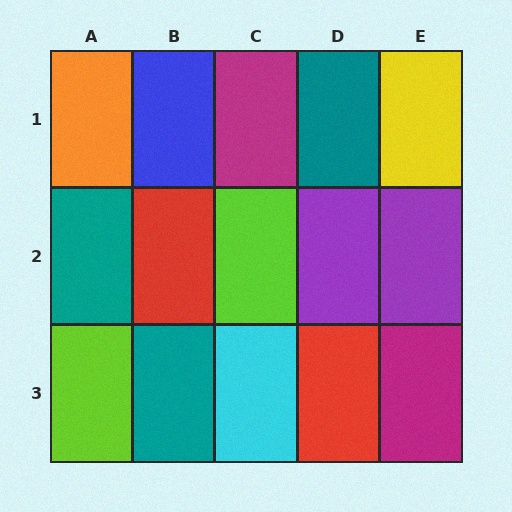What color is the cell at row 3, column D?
Red.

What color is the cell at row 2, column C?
Lime.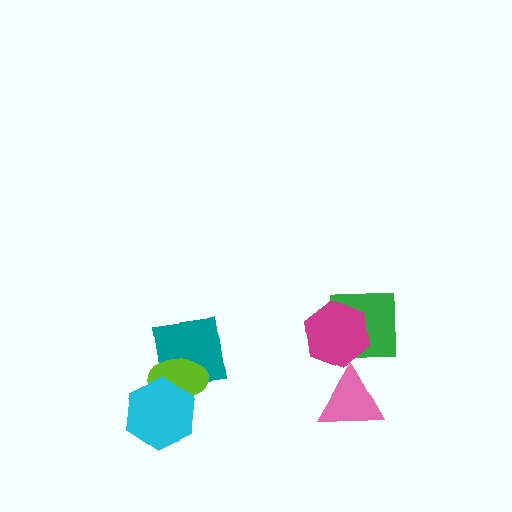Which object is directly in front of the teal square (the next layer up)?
The lime ellipse is directly in front of the teal square.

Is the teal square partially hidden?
Yes, it is partially covered by another shape.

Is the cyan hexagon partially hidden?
No, no other shape covers it.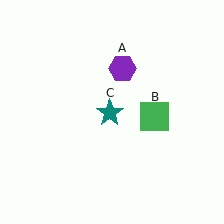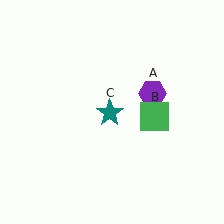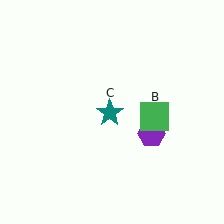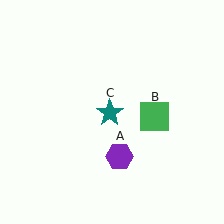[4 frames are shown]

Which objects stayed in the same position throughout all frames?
Green square (object B) and teal star (object C) remained stationary.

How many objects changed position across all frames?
1 object changed position: purple hexagon (object A).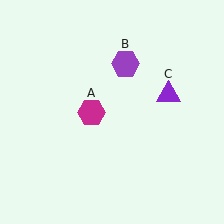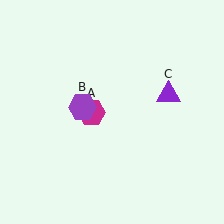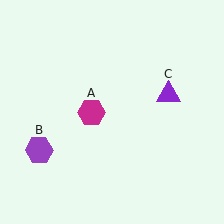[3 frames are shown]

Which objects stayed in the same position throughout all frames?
Magenta hexagon (object A) and purple triangle (object C) remained stationary.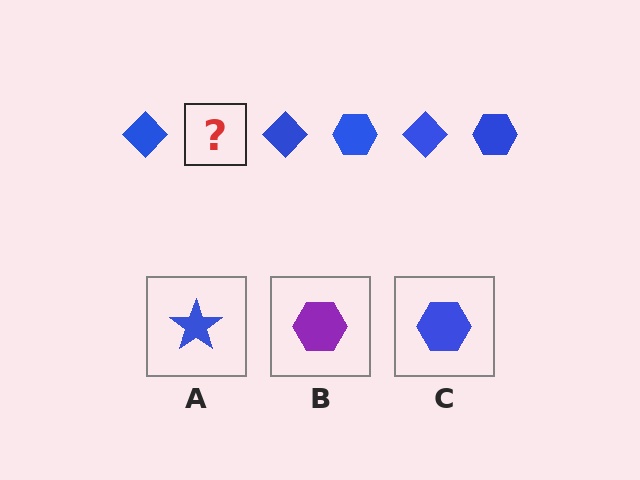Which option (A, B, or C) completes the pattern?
C.